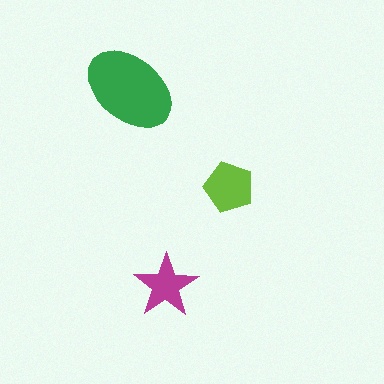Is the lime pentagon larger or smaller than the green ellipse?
Smaller.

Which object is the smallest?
The magenta star.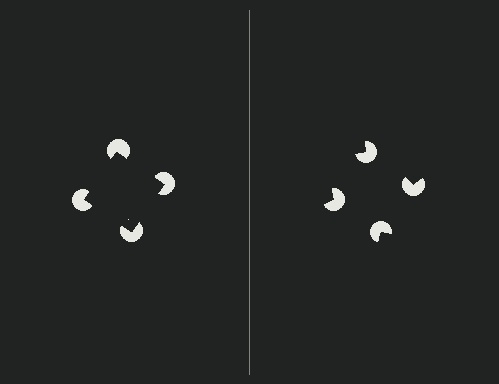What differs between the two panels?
The pac-man discs are positioned identically on both sides; only the wedge orientations differ. On the left they align to a square; on the right they are misaligned.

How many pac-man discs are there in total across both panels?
8 — 4 on each side.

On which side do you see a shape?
An illusory square appears on the left side. On the right side the wedge cuts are rotated, so no coherent shape forms.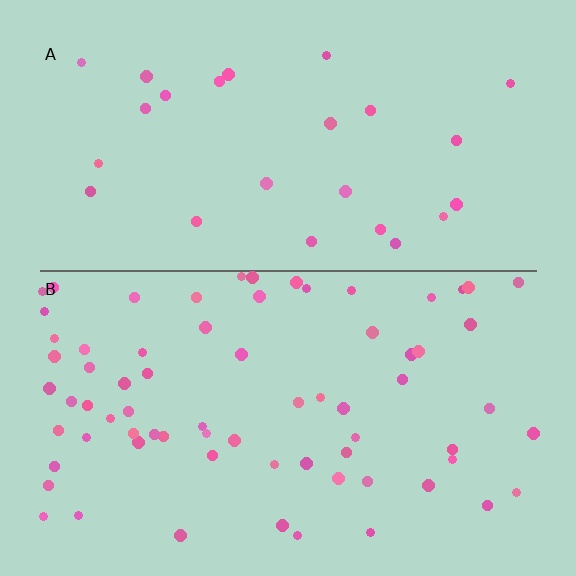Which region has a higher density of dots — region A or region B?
B (the bottom).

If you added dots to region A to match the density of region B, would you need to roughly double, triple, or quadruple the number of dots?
Approximately triple.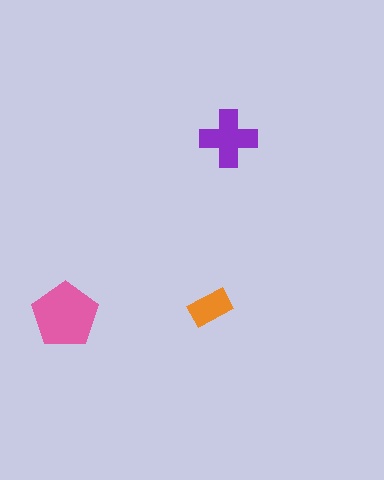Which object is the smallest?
The orange rectangle.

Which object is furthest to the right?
The purple cross is rightmost.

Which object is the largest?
The pink pentagon.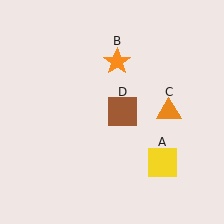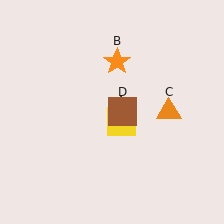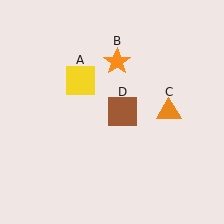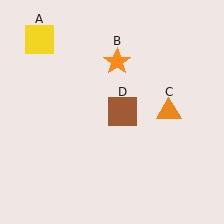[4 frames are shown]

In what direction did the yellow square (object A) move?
The yellow square (object A) moved up and to the left.